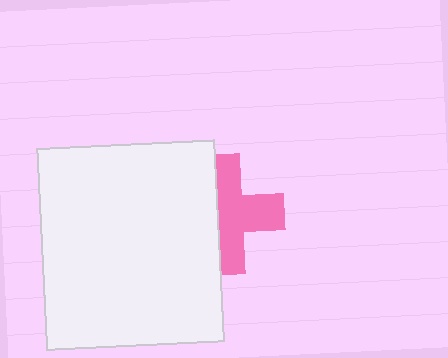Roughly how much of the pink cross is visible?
About half of it is visible (roughly 58%).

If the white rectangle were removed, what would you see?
You would see the complete pink cross.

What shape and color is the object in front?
The object in front is a white rectangle.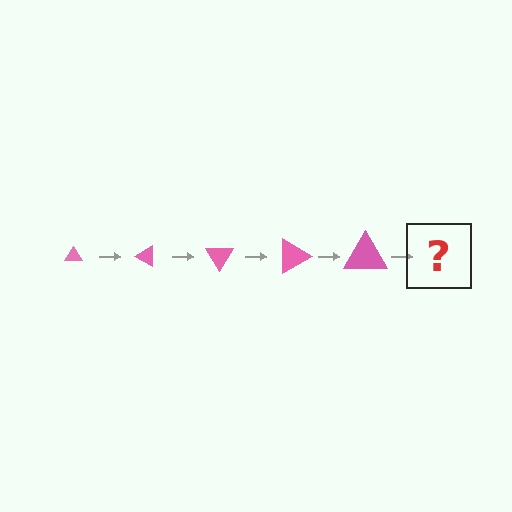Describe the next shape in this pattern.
It should be a triangle, larger than the previous one and rotated 150 degrees from the start.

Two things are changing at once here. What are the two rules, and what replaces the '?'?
The two rules are that the triangle grows larger each step and it rotates 30 degrees each step. The '?' should be a triangle, larger than the previous one and rotated 150 degrees from the start.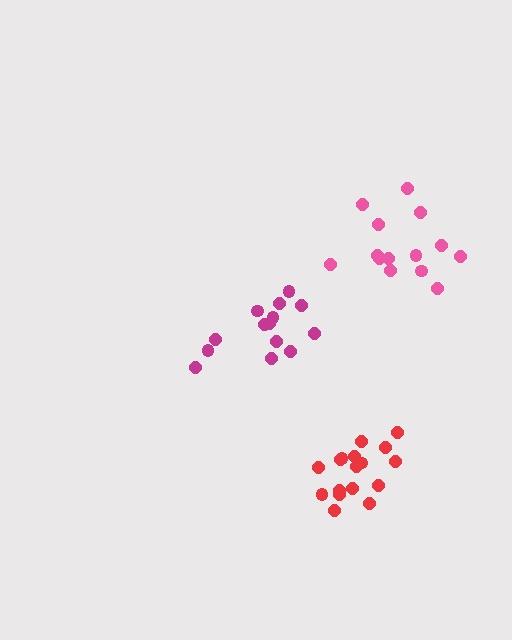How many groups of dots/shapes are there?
There are 3 groups.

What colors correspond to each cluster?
The clusters are colored: pink, magenta, red.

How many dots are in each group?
Group 1: 14 dots, Group 2: 14 dots, Group 3: 17 dots (45 total).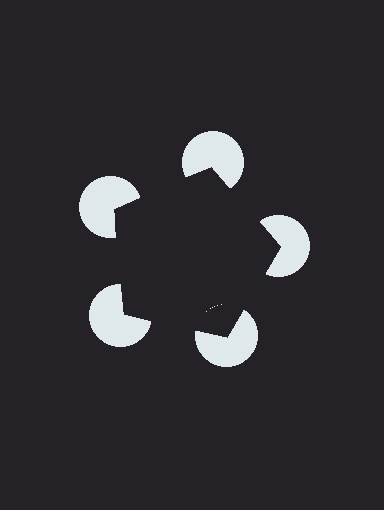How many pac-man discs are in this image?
There are 5 — one at each vertex of the illusory pentagon.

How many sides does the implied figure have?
5 sides.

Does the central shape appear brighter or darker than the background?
It typically appears slightly darker than the background, even though no actual brightness change is drawn.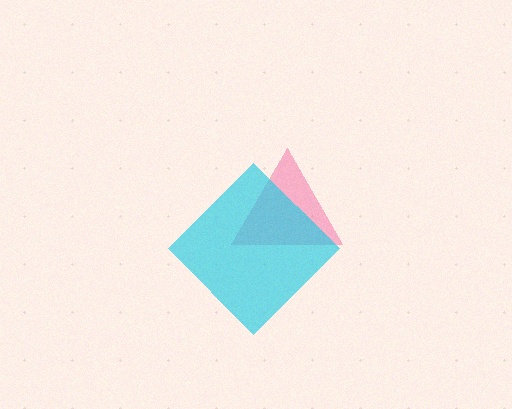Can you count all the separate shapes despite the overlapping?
Yes, there are 2 separate shapes.